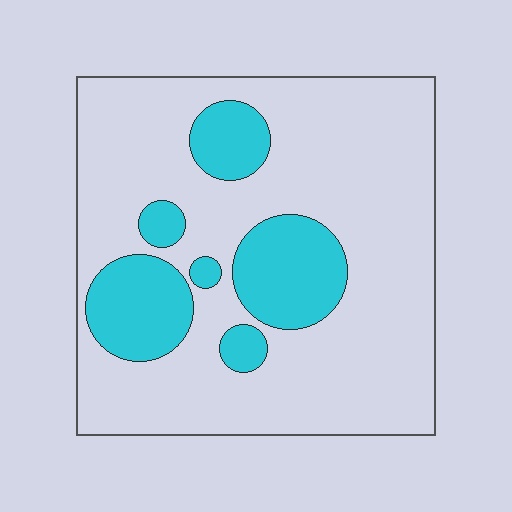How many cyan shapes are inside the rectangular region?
6.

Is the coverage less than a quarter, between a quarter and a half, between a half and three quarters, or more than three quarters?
Less than a quarter.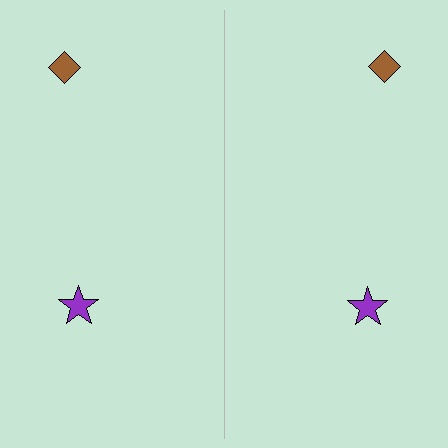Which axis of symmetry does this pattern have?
The pattern has a vertical axis of symmetry running through the center of the image.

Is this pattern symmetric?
Yes, this pattern has bilateral (reflection) symmetry.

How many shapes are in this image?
There are 4 shapes in this image.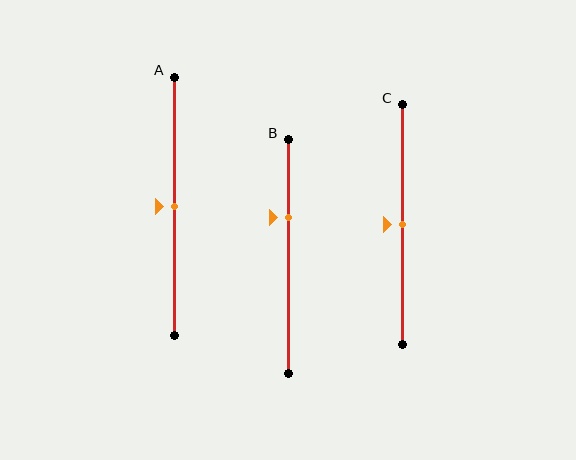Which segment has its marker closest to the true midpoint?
Segment A has its marker closest to the true midpoint.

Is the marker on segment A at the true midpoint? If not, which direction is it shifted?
Yes, the marker on segment A is at the true midpoint.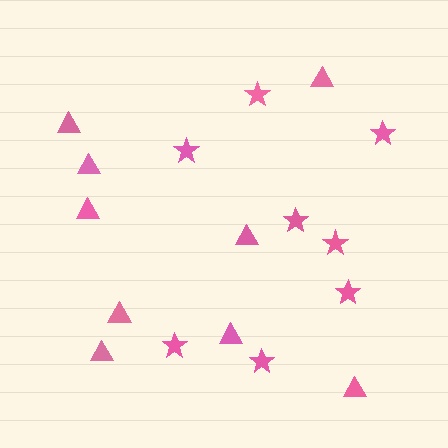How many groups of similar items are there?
There are 2 groups: one group of triangles (9) and one group of stars (8).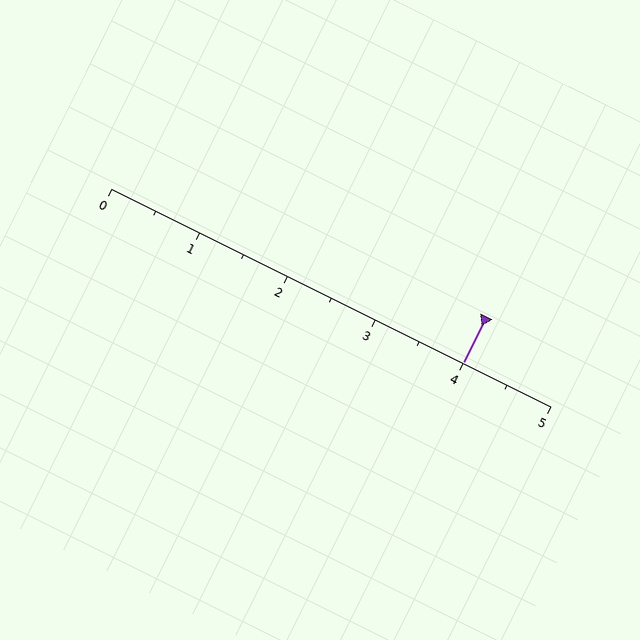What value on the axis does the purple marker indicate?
The marker indicates approximately 4.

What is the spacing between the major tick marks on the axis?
The major ticks are spaced 1 apart.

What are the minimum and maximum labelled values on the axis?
The axis runs from 0 to 5.